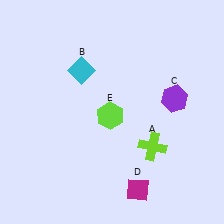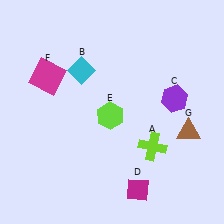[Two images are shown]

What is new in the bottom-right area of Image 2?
A brown triangle (G) was added in the bottom-right area of Image 2.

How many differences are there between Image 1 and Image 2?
There are 2 differences between the two images.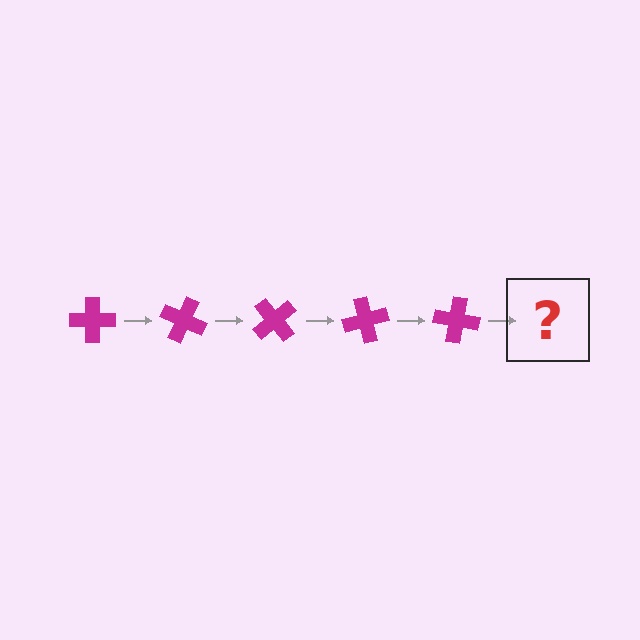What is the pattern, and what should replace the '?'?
The pattern is that the cross rotates 25 degrees each step. The '?' should be a magenta cross rotated 125 degrees.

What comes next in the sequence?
The next element should be a magenta cross rotated 125 degrees.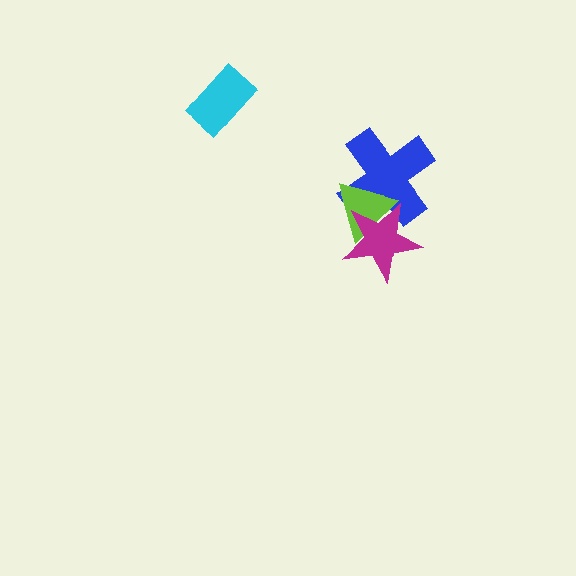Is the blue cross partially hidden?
Yes, it is partially covered by another shape.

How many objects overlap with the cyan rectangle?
0 objects overlap with the cyan rectangle.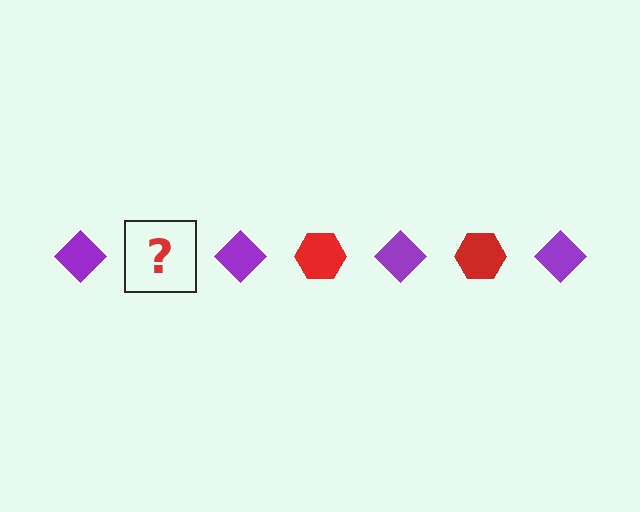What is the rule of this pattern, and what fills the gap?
The rule is that the pattern alternates between purple diamond and red hexagon. The gap should be filled with a red hexagon.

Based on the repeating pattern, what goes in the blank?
The blank should be a red hexagon.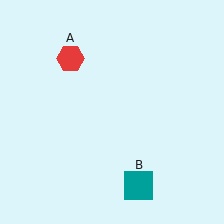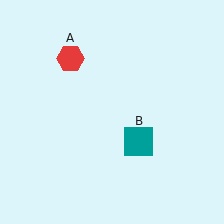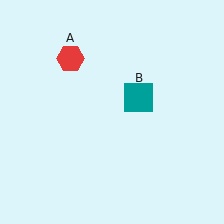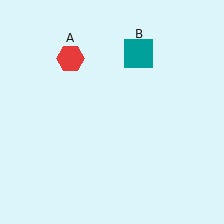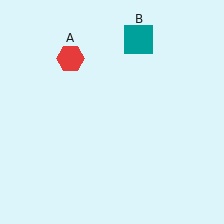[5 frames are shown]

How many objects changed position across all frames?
1 object changed position: teal square (object B).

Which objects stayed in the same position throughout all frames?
Red hexagon (object A) remained stationary.